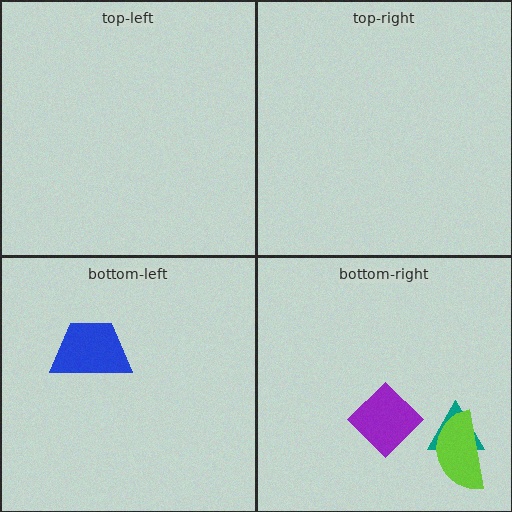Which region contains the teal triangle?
The bottom-right region.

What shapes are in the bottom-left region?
The blue trapezoid.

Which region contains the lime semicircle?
The bottom-right region.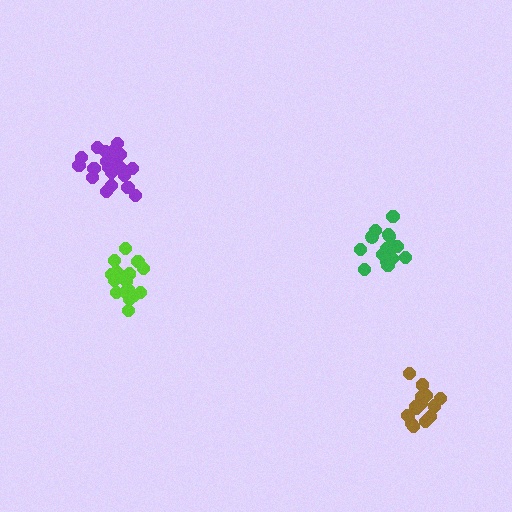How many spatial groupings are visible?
There are 4 spatial groupings.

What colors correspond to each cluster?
The clusters are colored: lime, purple, green, brown.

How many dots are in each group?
Group 1: 19 dots, Group 2: 20 dots, Group 3: 15 dots, Group 4: 14 dots (68 total).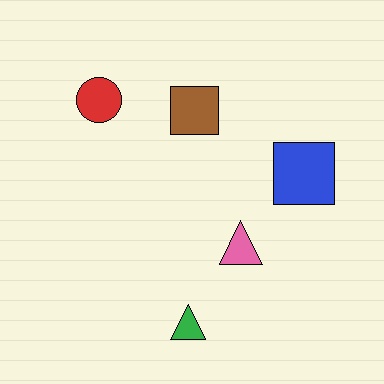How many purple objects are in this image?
There are no purple objects.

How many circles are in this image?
There is 1 circle.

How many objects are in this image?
There are 5 objects.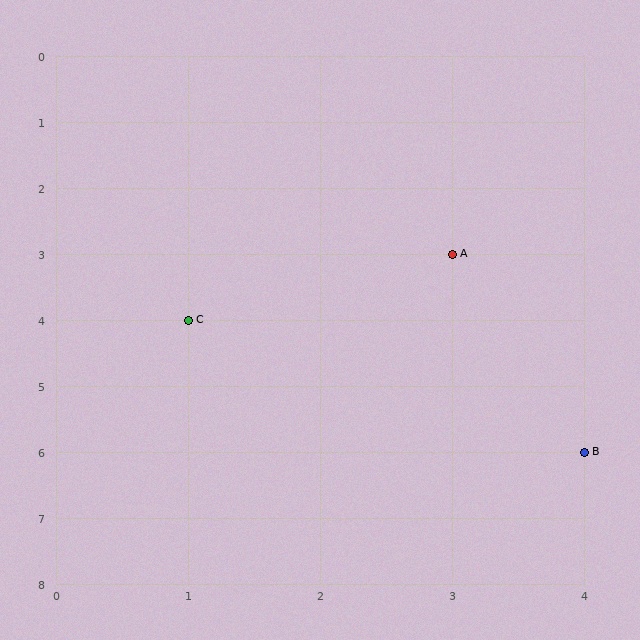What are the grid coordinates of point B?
Point B is at grid coordinates (4, 6).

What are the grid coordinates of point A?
Point A is at grid coordinates (3, 3).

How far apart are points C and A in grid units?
Points C and A are 2 columns and 1 row apart (about 2.2 grid units diagonally).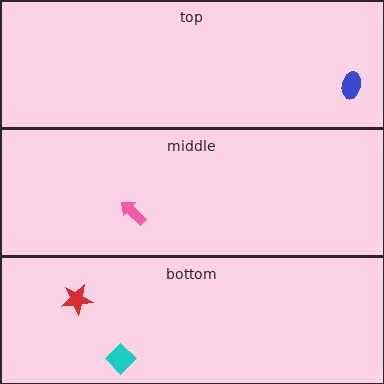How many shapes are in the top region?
1.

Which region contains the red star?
The bottom region.